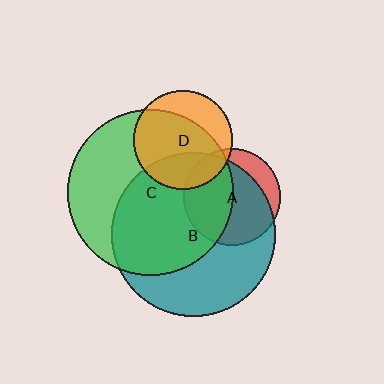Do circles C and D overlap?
Yes.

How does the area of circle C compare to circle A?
Approximately 2.9 times.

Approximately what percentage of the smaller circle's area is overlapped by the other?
Approximately 70%.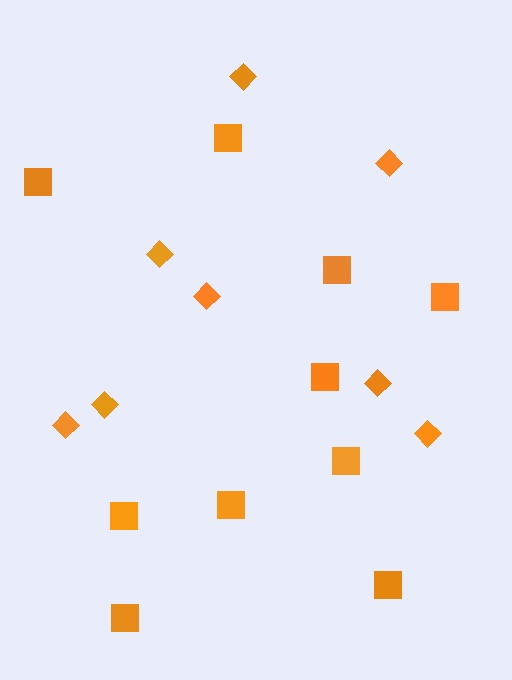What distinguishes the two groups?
There are 2 groups: one group of squares (10) and one group of diamonds (8).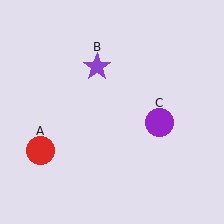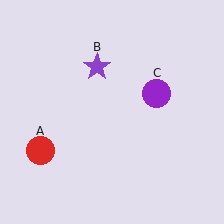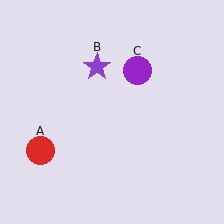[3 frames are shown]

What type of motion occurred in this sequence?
The purple circle (object C) rotated counterclockwise around the center of the scene.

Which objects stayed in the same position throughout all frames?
Red circle (object A) and purple star (object B) remained stationary.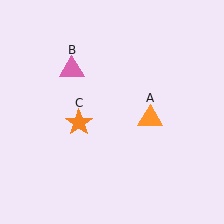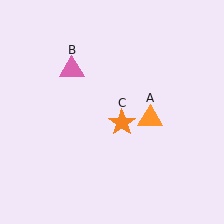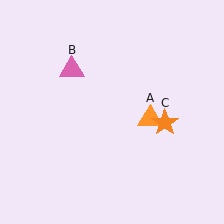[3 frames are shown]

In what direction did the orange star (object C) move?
The orange star (object C) moved right.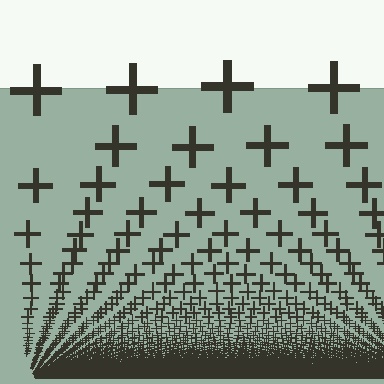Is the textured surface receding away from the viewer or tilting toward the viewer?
The surface appears to tilt toward the viewer. Texture elements get larger and sparser toward the top.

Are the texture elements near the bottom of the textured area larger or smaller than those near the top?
Smaller. The gradient is inverted — elements near the bottom are smaller and denser.